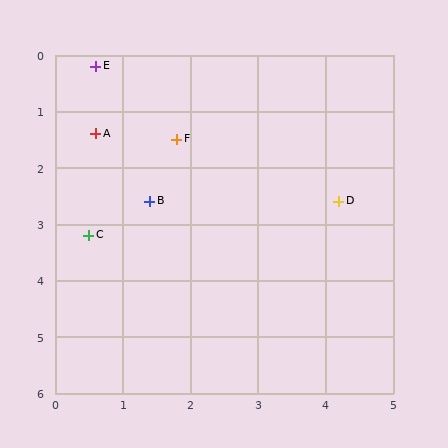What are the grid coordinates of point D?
Point D is at approximately (4.2, 2.6).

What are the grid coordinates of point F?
Point F is at approximately (1.8, 1.5).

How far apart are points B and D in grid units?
Points B and D are about 2.8 grid units apart.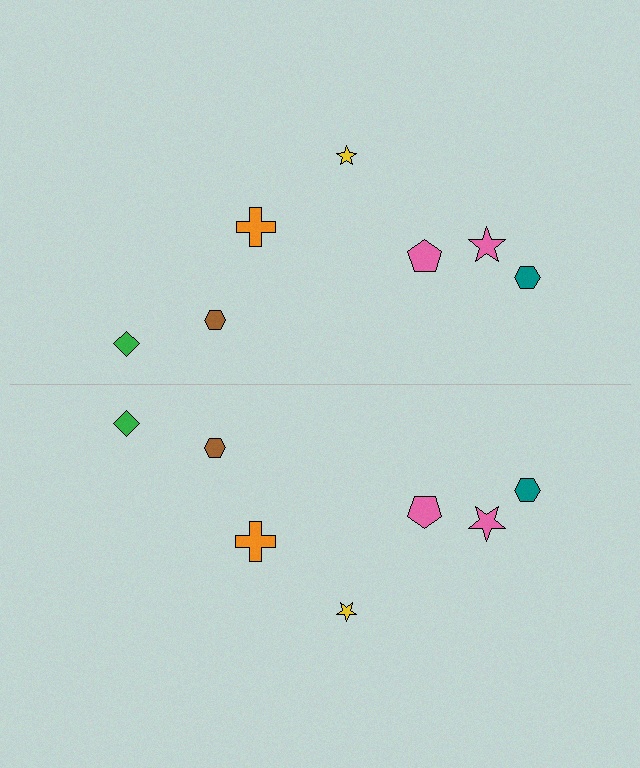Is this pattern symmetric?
Yes, this pattern has bilateral (reflection) symmetry.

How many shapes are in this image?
There are 14 shapes in this image.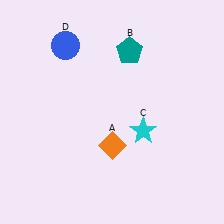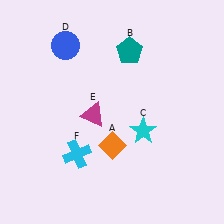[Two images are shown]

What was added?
A magenta triangle (E), a cyan cross (F) were added in Image 2.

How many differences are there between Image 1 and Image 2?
There are 2 differences between the two images.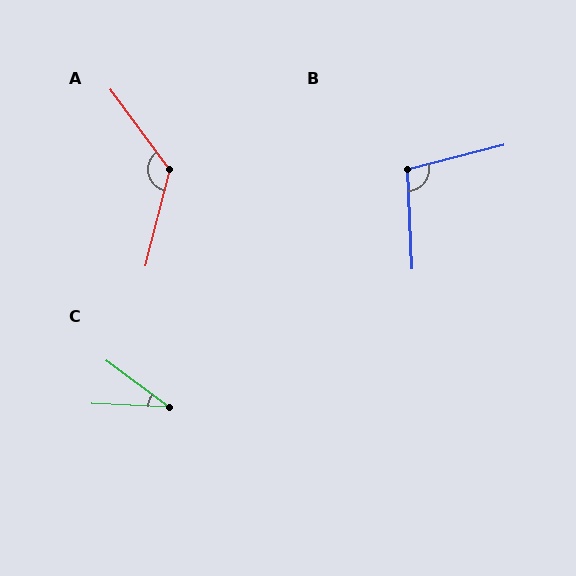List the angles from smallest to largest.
C (34°), B (102°), A (130°).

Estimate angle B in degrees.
Approximately 102 degrees.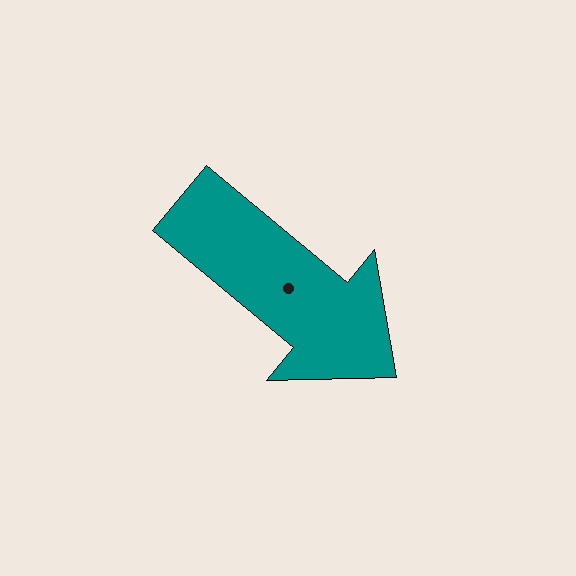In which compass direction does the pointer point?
Southeast.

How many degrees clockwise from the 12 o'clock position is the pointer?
Approximately 130 degrees.